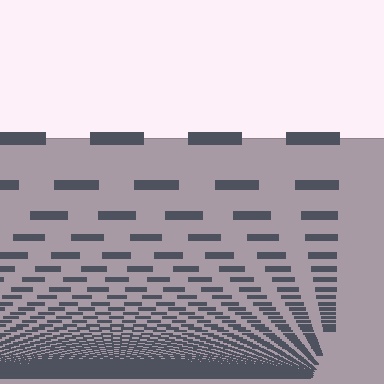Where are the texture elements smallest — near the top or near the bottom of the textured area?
Near the bottom.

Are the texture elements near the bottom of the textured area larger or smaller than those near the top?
Smaller. The gradient is inverted — elements near the bottom are smaller and denser.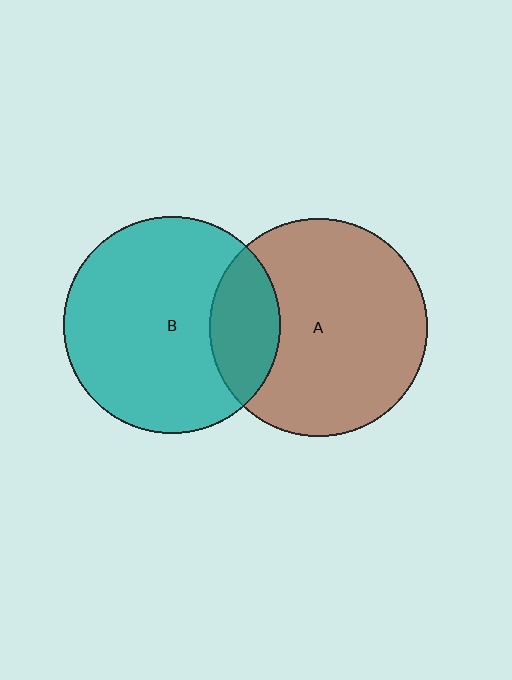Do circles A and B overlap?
Yes.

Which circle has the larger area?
Circle A (brown).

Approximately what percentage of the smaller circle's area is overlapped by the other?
Approximately 20%.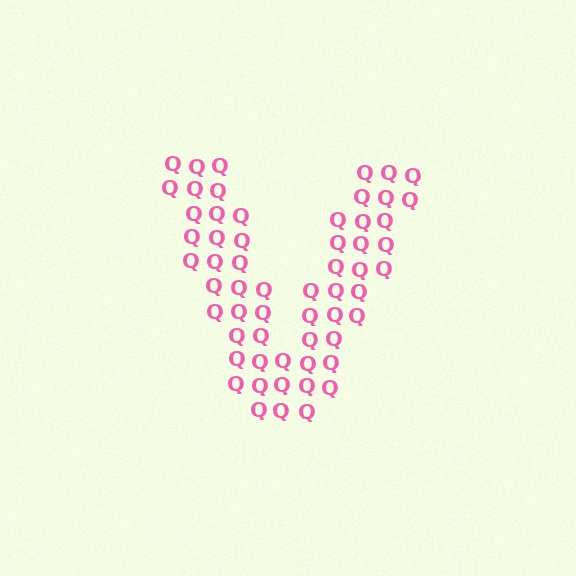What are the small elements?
The small elements are letter Q's.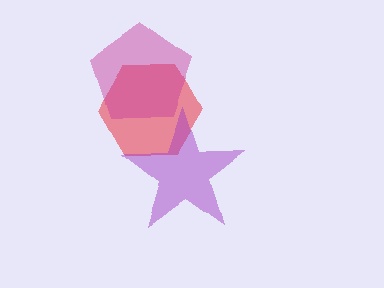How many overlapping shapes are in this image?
There are 3 overlapping shapes in the image.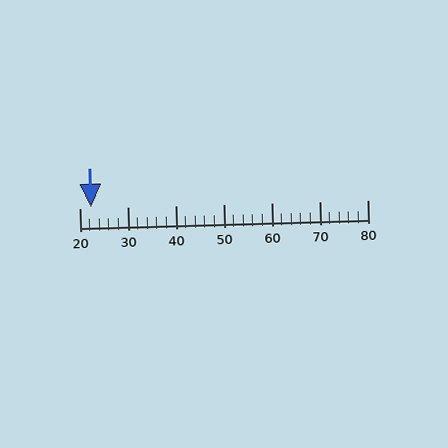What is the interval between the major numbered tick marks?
The major tick marks are spaced 10 units apart.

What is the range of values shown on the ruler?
The ruler shows values from 20 to 80.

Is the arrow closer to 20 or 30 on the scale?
The arrow is closer to 20.